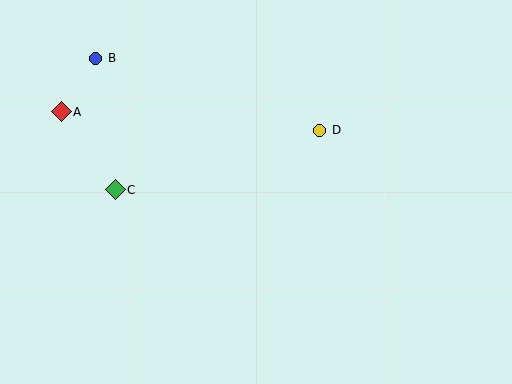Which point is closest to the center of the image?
Point D at (320, 130) is closest to the center.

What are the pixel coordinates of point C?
Point C is at (115, 190).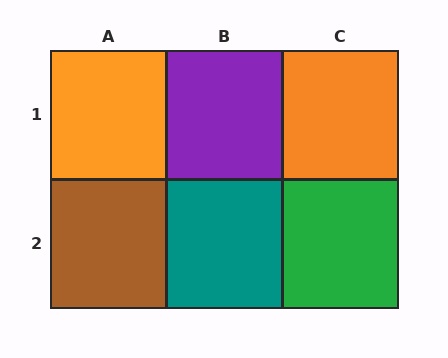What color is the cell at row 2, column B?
Teal.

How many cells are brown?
1 cell is brown.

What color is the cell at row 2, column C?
Green.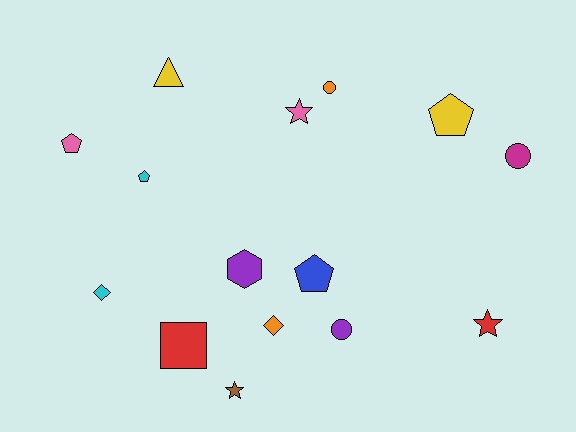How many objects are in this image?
There are 15 objects.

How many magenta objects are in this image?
There is 1 magenta object.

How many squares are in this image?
There is 1 square.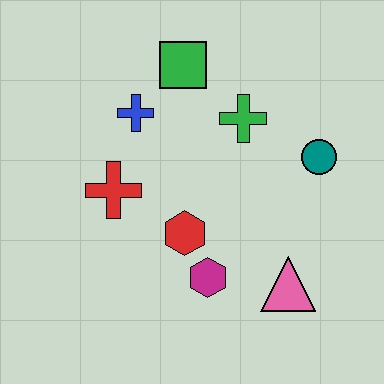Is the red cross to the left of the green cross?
Yes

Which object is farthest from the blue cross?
The pink triangle is farthest from the blue cross.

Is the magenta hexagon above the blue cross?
No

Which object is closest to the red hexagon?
The magenta hexagon is closest to the red hexagon.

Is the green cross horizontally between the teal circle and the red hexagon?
Yes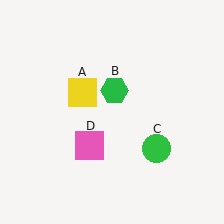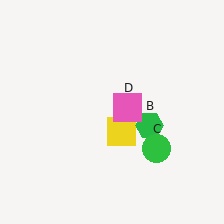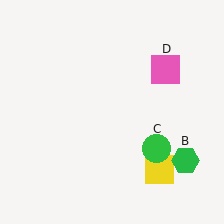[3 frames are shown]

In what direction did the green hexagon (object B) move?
The green hexagon (object B) moved down and to the right.